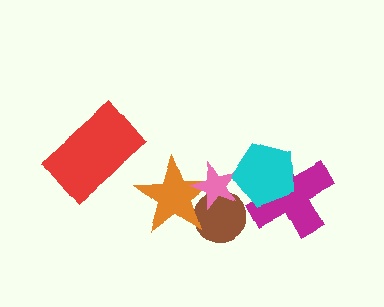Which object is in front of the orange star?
The pink star is in front of the orange star.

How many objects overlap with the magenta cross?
1 object overlaps with the magenta cross.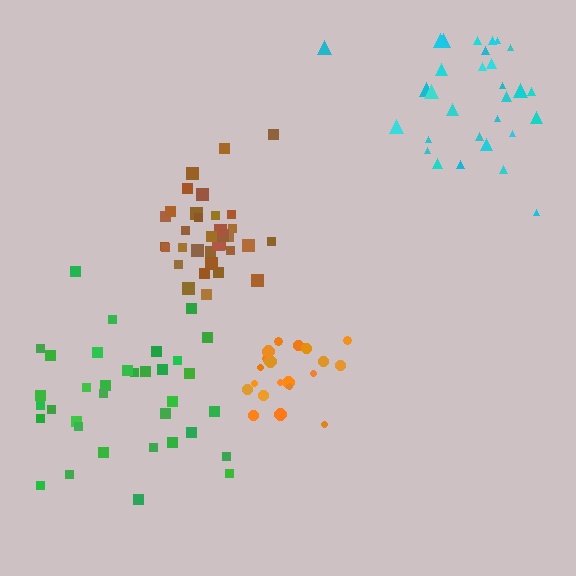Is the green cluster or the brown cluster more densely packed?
Brown.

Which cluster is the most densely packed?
Orange.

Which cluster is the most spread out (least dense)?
Cyan.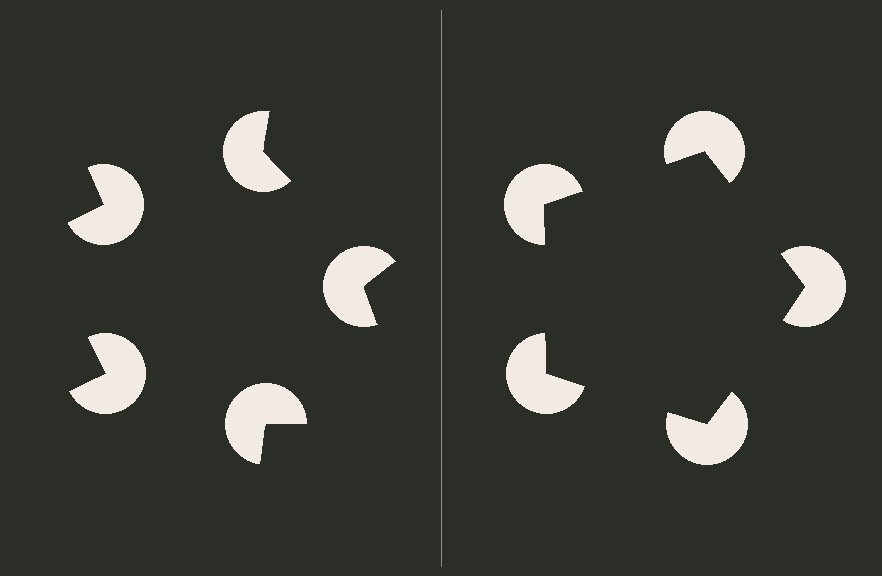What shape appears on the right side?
An illusory pentagon.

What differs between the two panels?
The pac-man discs are positioned identically on both sides; only the wedge orientations differ. On the right they align to a pentagon; on the left they are misaligned.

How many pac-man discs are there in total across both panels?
10 — 5 on each side.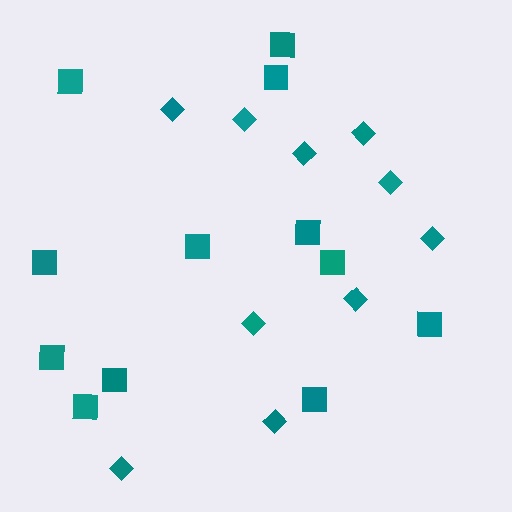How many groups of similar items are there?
There are 2 groups: one group of squares (12) and one group of diamonds (10).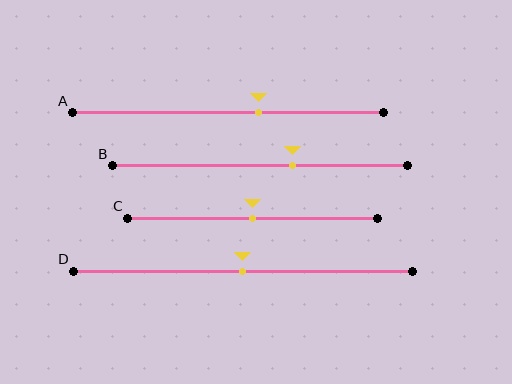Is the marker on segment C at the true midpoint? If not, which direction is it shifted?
Yes, the marker on segment C is at the true midpoint.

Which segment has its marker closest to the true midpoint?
Segment C has its marker closest to the true midpoint.